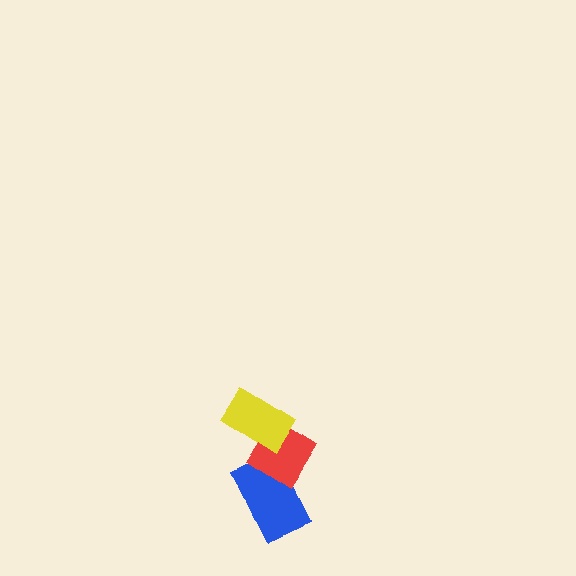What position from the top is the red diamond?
The red diamond is 2nd from the top.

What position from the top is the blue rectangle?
The blue rectangle is 3rd from the top.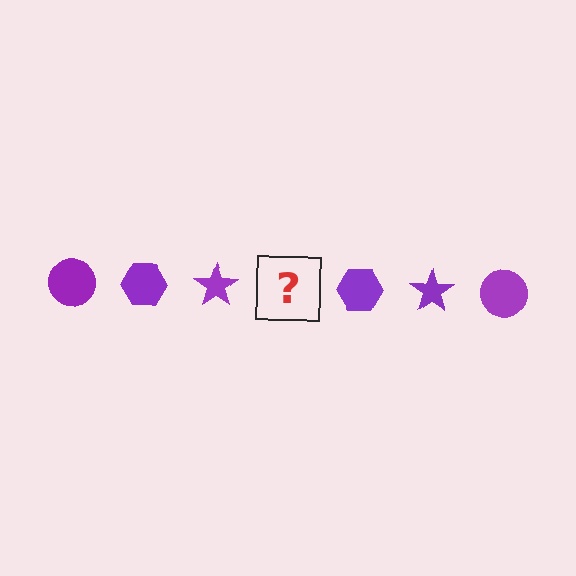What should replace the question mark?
The question mark should be replaced with a purple circle.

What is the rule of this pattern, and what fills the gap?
The rule is that the pattern cycles through circle, hexagon, star shapes in purple. The gap should be filled with a purple circle.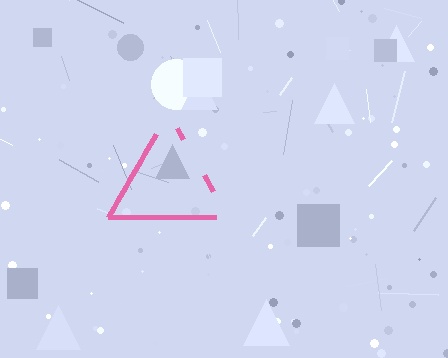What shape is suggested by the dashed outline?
The dashed outline suggests a triangle.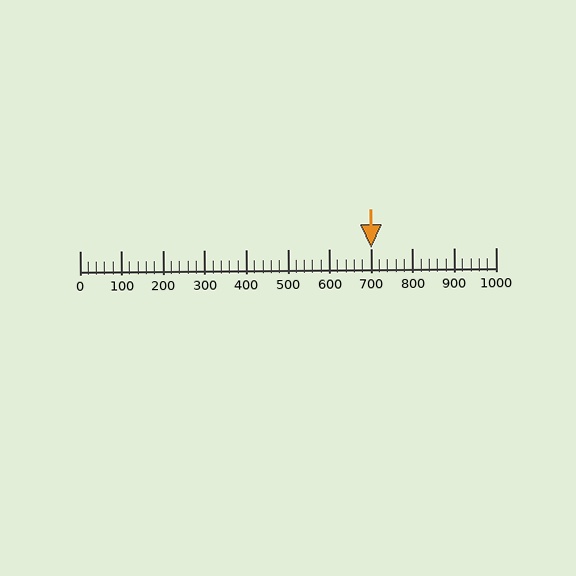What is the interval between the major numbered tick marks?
The major tick marks are spaced 100 units apart.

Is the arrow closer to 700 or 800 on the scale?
The arrow is closer to 700.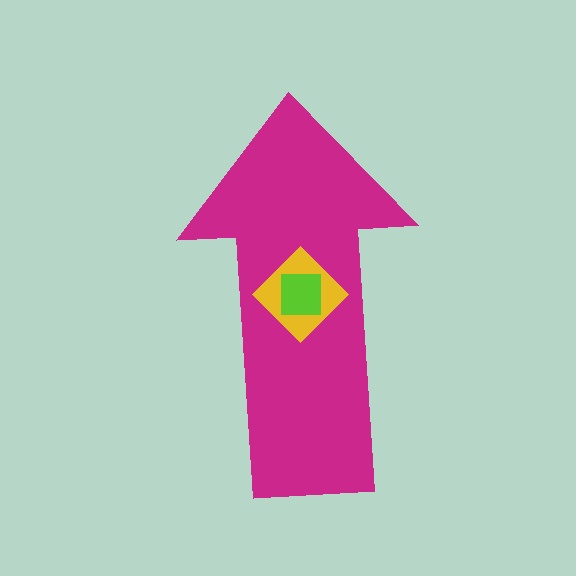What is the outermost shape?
The magenta arrow.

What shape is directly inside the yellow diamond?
The lime square.